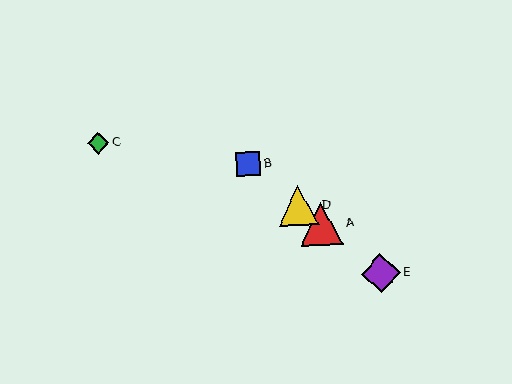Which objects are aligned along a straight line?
Objects A, B, D, E are aligned along a straight line.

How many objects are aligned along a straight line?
4 objects (A, B, D, E) are aligned along a straight line.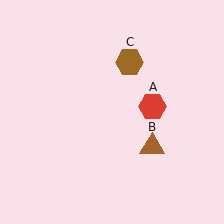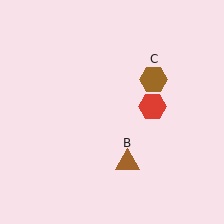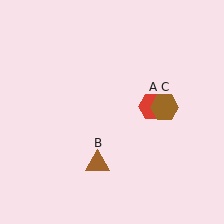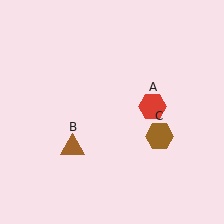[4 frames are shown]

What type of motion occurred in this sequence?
The brown triangle (object B), brown hexagon (object C) rotated clockwise around the center of the scene.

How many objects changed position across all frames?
2 objects changed position: brown triangle (object B), brown hexagon (object C).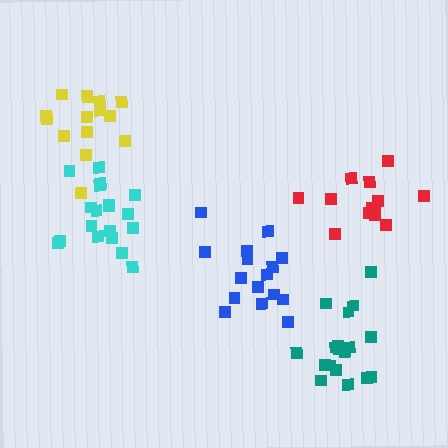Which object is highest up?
The yellow cluster is topmost.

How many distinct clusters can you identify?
There are 5 distinct clusters.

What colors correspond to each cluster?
The clusters are colored: red, cyan, teal, blue, yellow.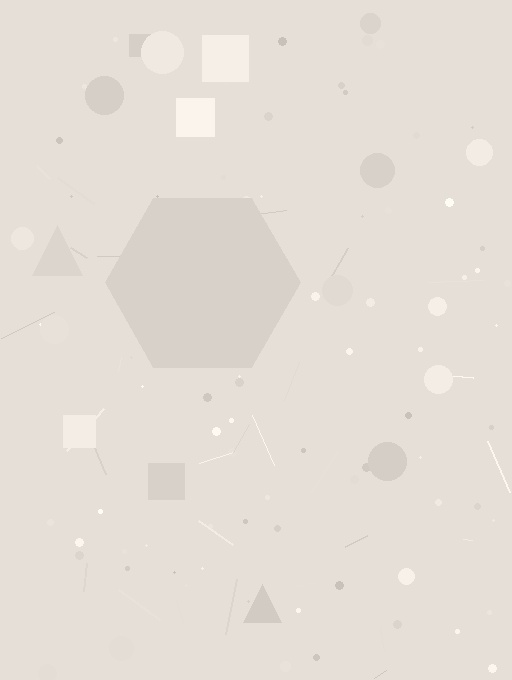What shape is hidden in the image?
A hexagon is hidden in the image.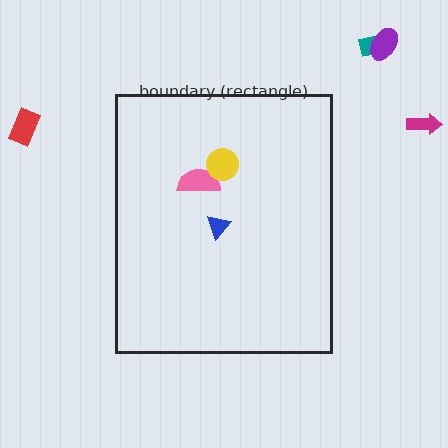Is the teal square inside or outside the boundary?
Outside.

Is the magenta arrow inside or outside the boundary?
Outside.